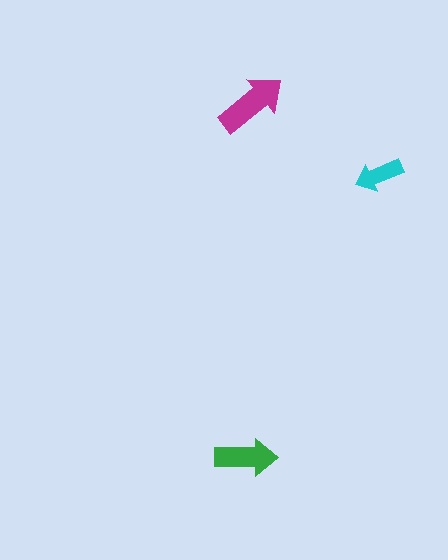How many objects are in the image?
There are 3 objects in the image.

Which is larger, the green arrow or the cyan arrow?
The green one.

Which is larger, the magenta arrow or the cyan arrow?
The magenta one.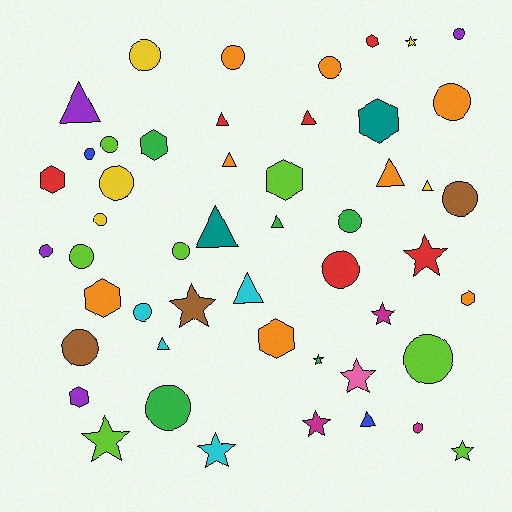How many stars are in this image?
There are 10 stars.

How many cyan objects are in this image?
There are 4 cyan objects.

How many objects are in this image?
There are 50 objects.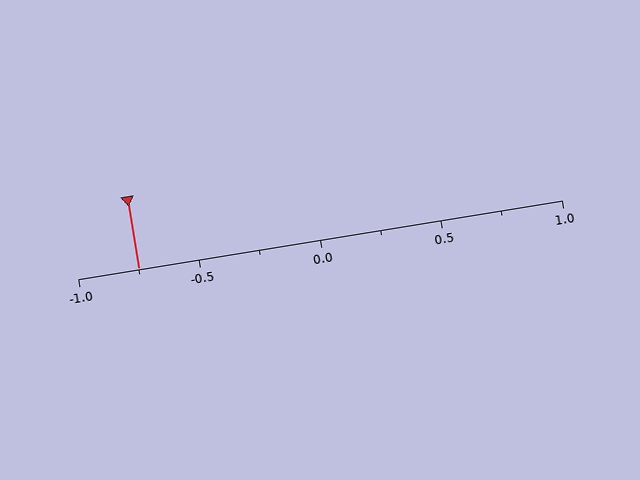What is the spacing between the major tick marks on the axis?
The major ticks are spaced 0.5 apart.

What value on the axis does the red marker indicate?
The marker indicates approximately -0.75.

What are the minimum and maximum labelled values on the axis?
The axis runs from -1.0 to 1.0.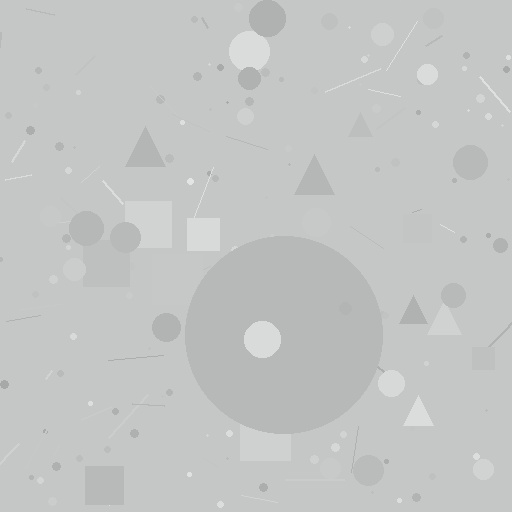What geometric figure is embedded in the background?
A circle is embedded in the background.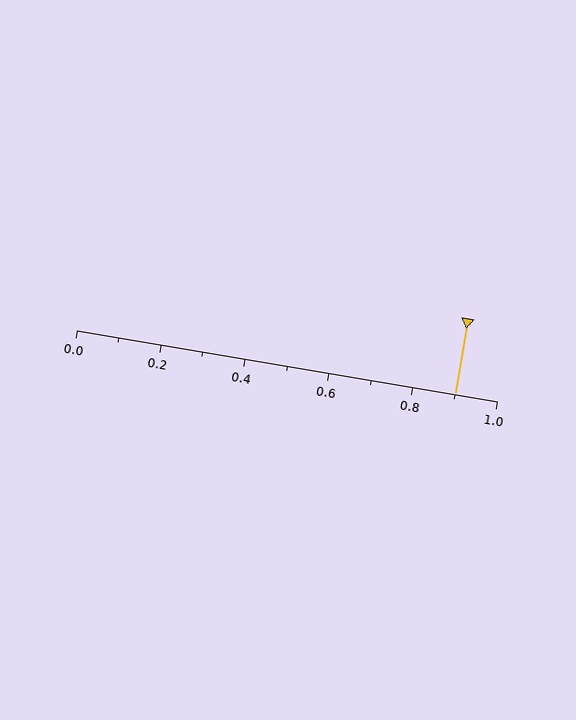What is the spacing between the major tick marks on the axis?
The major ticks are spaced 0.2 apart.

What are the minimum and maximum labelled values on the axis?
The axis runs from 0.0 to 1.0.